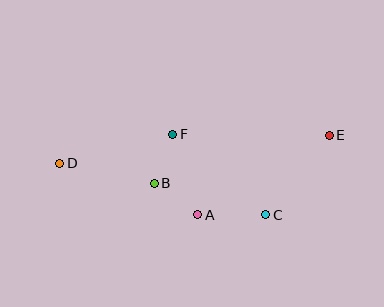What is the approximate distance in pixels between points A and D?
The distance between A and D is approximately 147 pixels.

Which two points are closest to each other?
Points B and F are closest to each other.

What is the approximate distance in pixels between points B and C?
The distance between B and C is approximately 116 pixels.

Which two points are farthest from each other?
Points D and E are farthest from each other.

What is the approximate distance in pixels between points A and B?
The distance between A and B is approximately 54 pixels.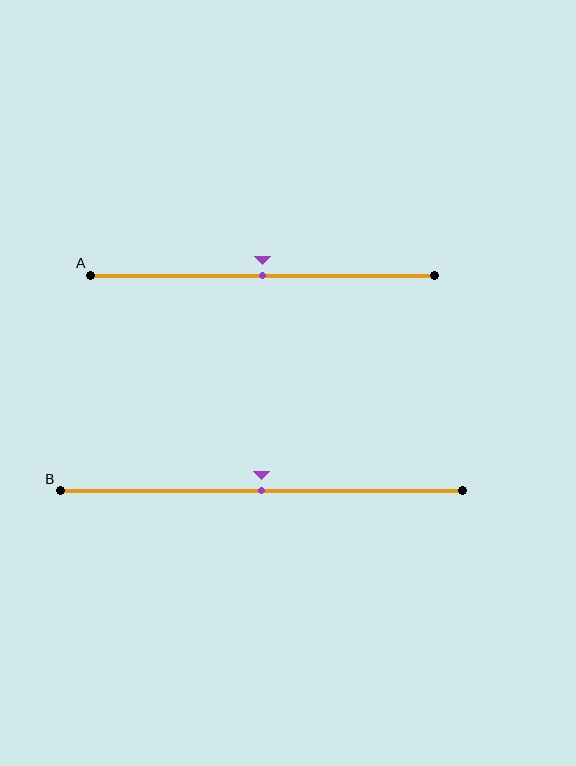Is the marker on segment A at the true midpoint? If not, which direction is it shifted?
Yes, the marker on segment A is at the true midpoint.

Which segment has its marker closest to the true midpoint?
Segment A has its marker closest to the true midpoint.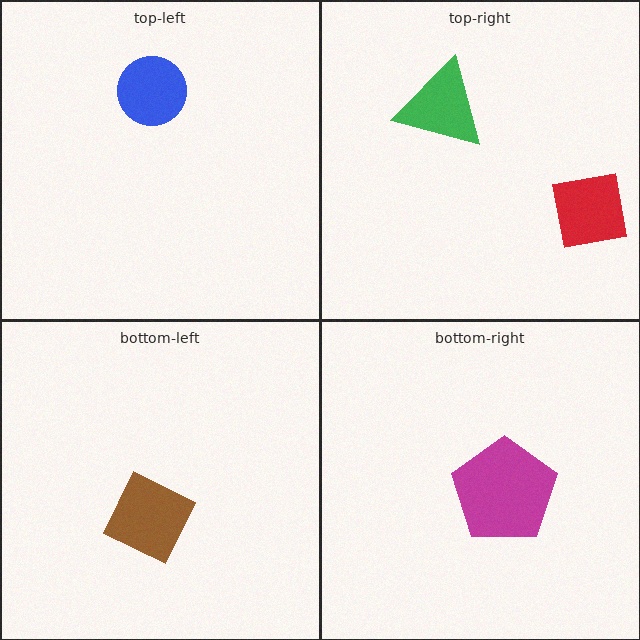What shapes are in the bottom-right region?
The magenta pentagon.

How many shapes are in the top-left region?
1.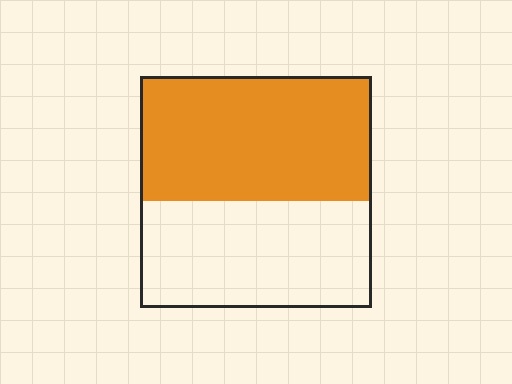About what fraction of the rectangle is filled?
About one half (1/2).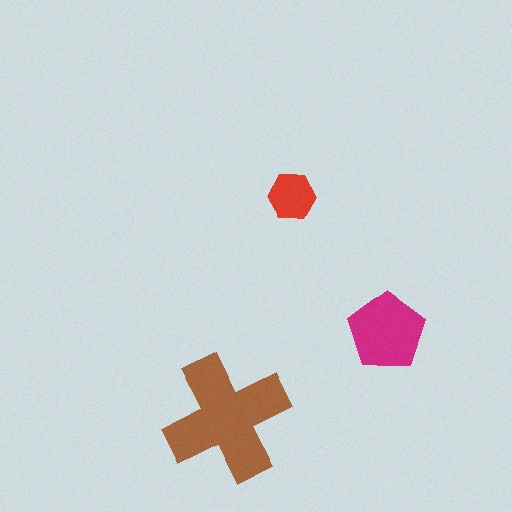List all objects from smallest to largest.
The red hexagon, the magenta pentagon, the brown cross.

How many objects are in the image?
There are 3 objects in the image.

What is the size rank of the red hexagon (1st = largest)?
3rd.